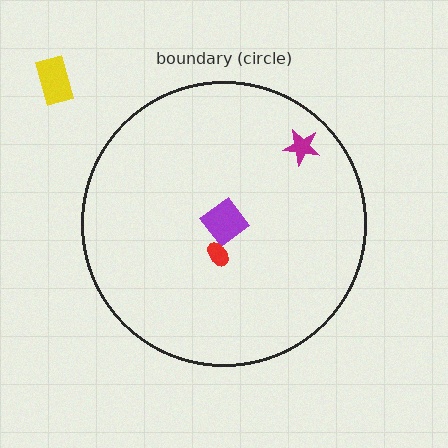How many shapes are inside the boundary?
3 inside, 1 outside.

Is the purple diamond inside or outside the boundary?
Inside.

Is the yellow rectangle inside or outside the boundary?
Outside.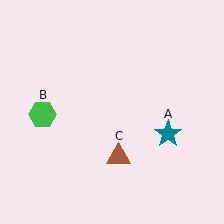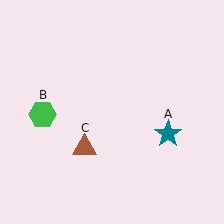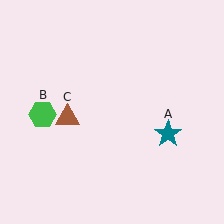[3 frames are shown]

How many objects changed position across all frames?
1 object changed position: brown triangle (object C).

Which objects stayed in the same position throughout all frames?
Teal star (object A) and green hexagon (object B) remained stationary.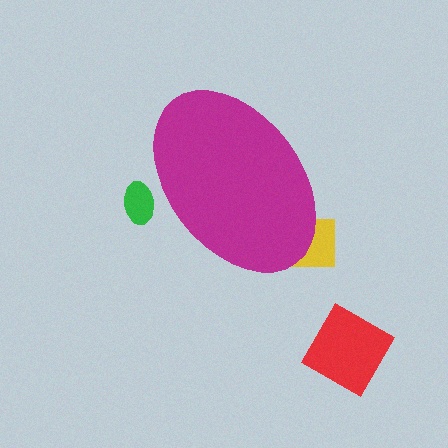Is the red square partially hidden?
No, the red square is fully visible.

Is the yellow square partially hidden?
Yes, the yellow square is partially hidden behind the magenta ellipse.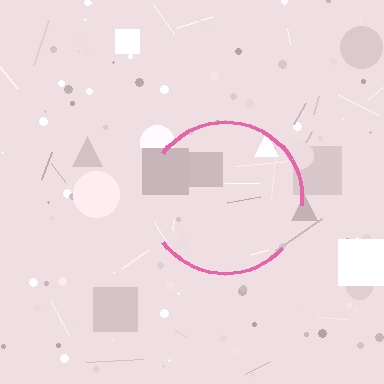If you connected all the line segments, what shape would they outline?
They would outline a circle.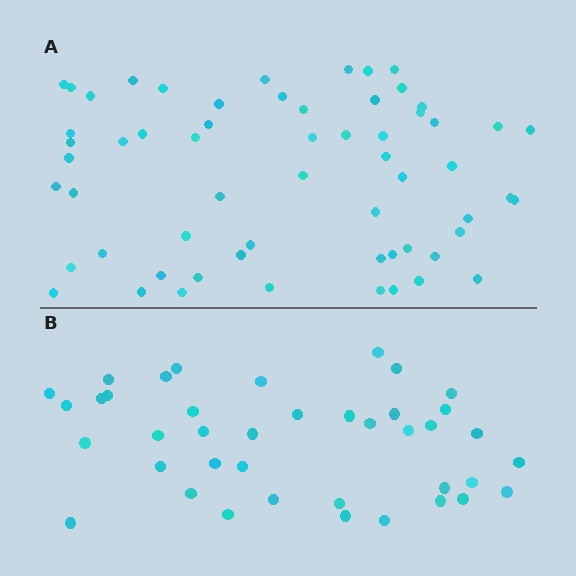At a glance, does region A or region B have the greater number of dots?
Region A (the top region) has more dots.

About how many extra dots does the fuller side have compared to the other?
Region A has approximately 20 more dots than region B.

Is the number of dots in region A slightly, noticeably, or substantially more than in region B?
Region A has substantially more. The ratio is roughly 1.5 to 1.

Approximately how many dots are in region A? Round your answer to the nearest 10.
About 60 dots.